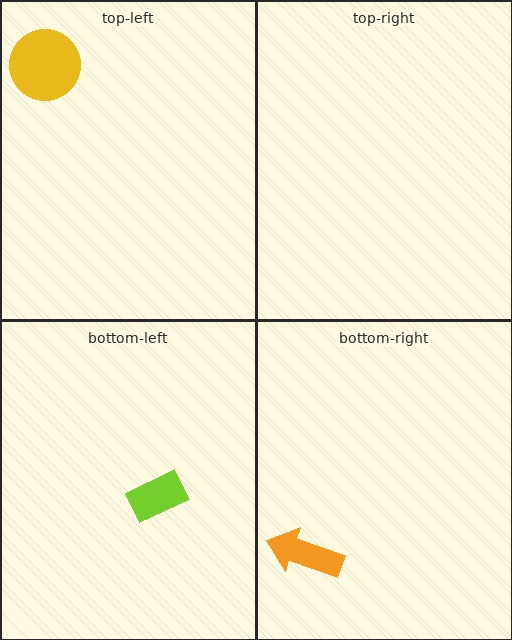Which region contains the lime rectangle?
The bottom-left region.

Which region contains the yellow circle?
The top-left region.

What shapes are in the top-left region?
The yellow circle.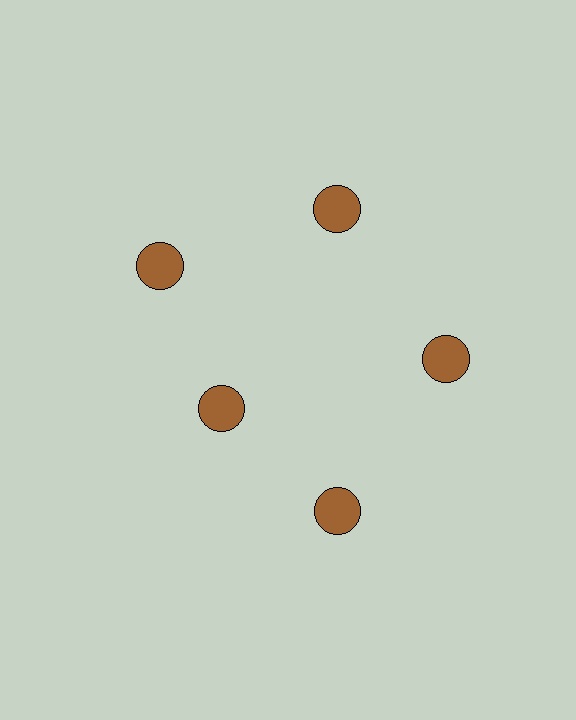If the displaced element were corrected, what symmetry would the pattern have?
It would have 5-fold rotational symmetry — the pattern would map onto itself every 72 degrees.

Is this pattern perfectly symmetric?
No. The 5 brown circles are arranged in a ring, but one element near the 8 o'clock position is pulled inward toward the center, breaking the 5-fold rotational symmetry.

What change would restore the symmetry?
The symmetry would be restored by moving it outward, back onto the ring so that all 5 circles sit at equal angles and equal distance from the center.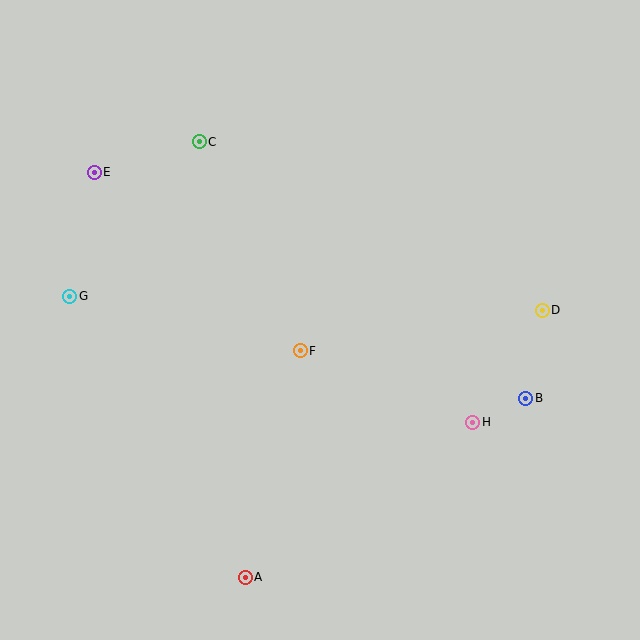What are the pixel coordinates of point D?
Point D is at (542, 311).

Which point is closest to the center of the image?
Point F at (300, 351) is closest to the center.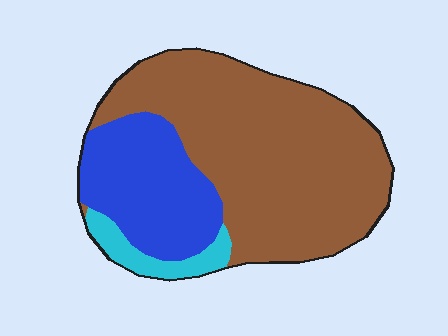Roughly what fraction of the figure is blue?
Blue covers about 25% of the figure.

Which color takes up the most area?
Brown, at roughly 65%.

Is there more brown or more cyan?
Brown.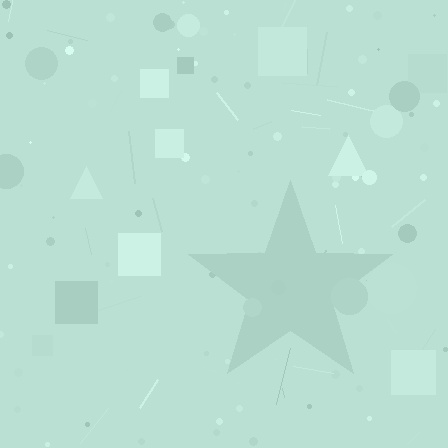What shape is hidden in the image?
A star is hidden in the image.